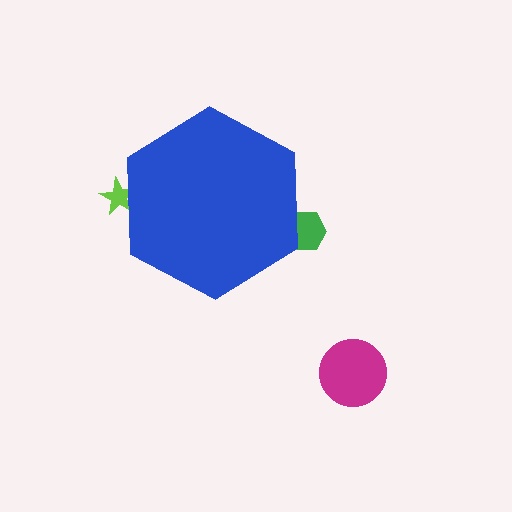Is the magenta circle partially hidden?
No, the magenta circle is fully visible.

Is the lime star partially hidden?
Yes, the lime star is partially hidden behind the blue hexagon.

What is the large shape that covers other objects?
A blue hexagon.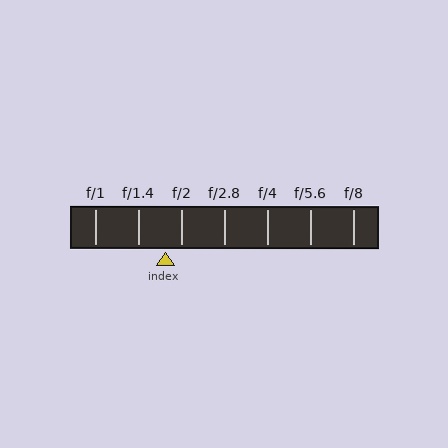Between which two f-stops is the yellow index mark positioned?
The index mark is between f/1.4 and f/2.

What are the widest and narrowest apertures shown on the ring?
The widest aperture shown is f/1 and the narrowest is f/8.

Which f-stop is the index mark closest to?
The index mark is closest to f/2.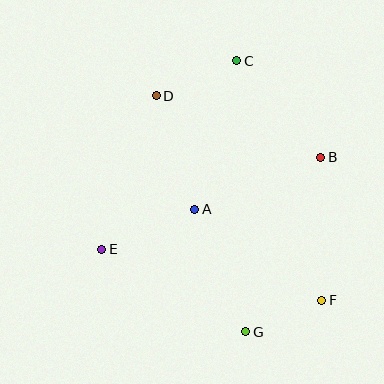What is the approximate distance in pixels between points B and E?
The distance between B and E is approximately 237 pixels.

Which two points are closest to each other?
Points F and G are closest to each other.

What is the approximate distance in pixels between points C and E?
The distance between C and E is approximately 232 pixels.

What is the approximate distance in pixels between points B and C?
The distance between B and C is approximately 128 pixels.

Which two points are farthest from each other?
Points C and G are farthest from each other.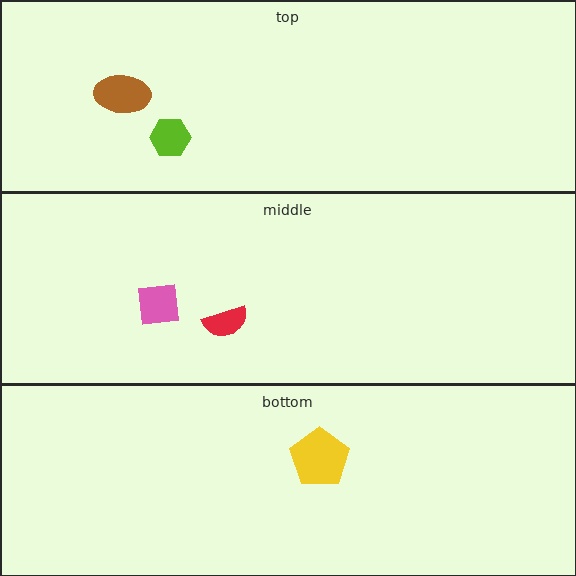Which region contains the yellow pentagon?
The bottom region.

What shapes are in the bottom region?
The yellow pentagon.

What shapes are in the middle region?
The pink square, the red semicircle.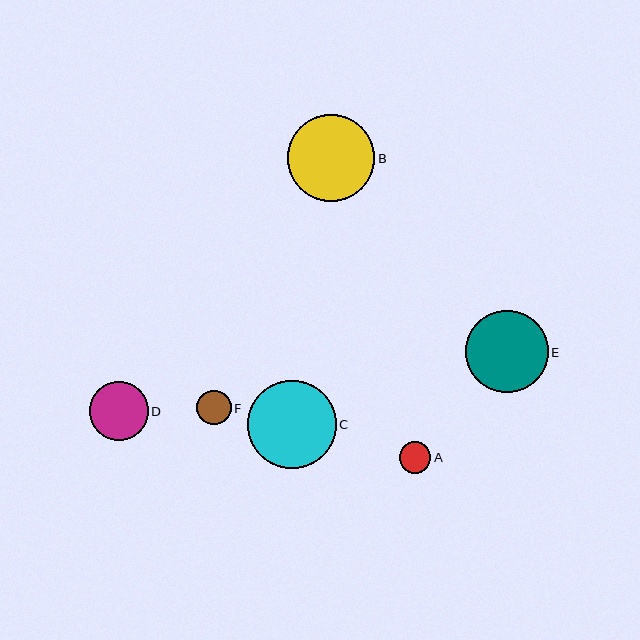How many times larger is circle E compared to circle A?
Circle E is approximately 2.6 times the size of circle A.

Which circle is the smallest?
Circle A is the smallest with a size of approximately 32 pixels.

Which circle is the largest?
Circle C is the largest with a size of approximately 89 pixels.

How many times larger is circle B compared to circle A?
Circle B is approximately 2.7 times the size of circle A.